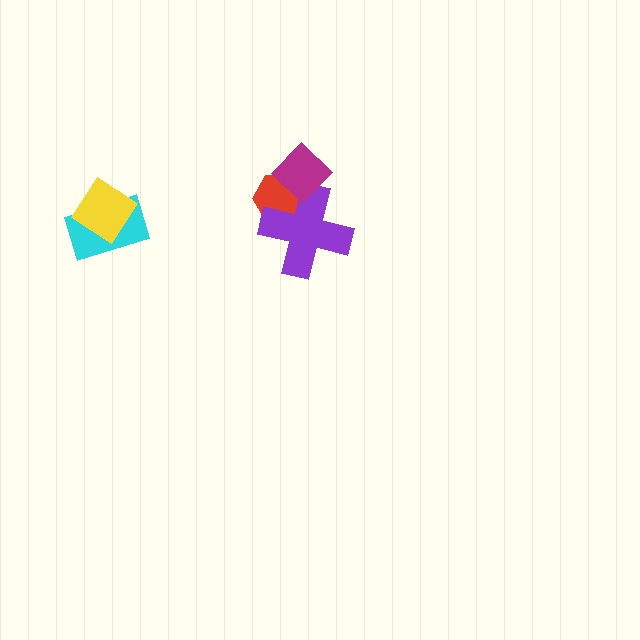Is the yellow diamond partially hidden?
No, no other shape covers it.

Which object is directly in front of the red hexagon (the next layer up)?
The purple cross is directly in front of the red hexagon.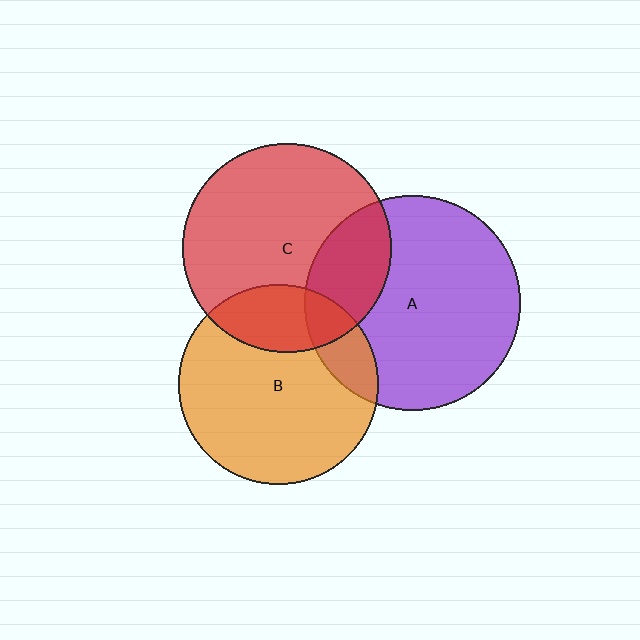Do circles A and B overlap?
Yes.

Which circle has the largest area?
Circle A (purple).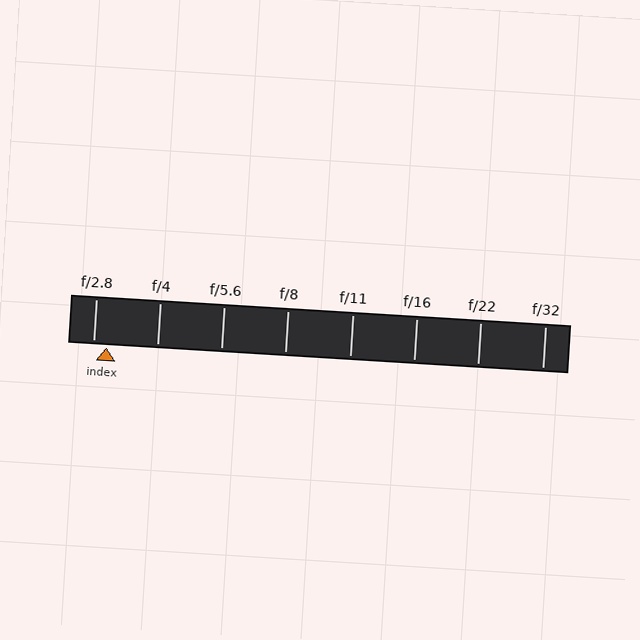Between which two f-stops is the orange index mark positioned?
The index mark is between f/2.8 and f/4.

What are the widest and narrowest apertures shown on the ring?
The widest aperture shown is f/2.8 and the narrowest is f/32.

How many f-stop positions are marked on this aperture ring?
There are 8 f-stop positions marked.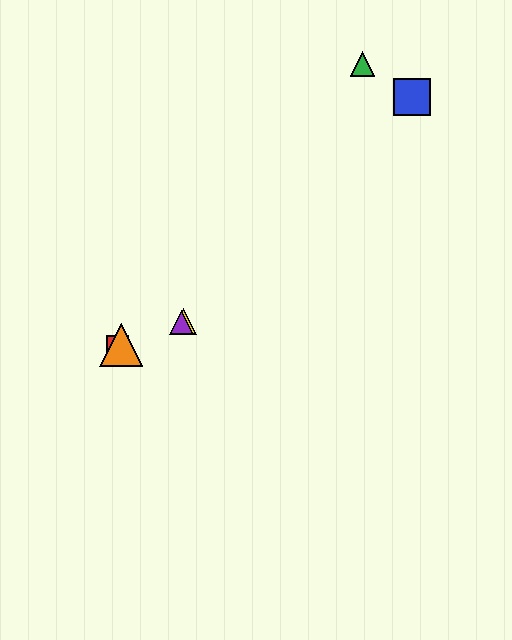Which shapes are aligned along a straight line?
The red square, the yellow triangle, the purple triangle, the orange triangle are aligned along a straight line.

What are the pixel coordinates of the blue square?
The blue square is at (412, 97).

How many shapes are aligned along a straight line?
4 shapes (the red square, the yellow triangle, the purple triangle, the orange triangle) are aligned along a straight line.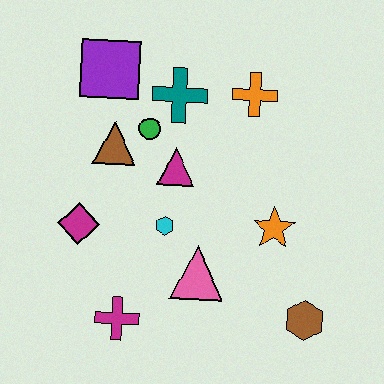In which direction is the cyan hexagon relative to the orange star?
The cyan hexagon is to the left of the orange star.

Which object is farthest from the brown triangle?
The brown hexagon is farthest from the brown triangle.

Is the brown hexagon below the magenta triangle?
Yes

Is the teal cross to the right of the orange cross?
No